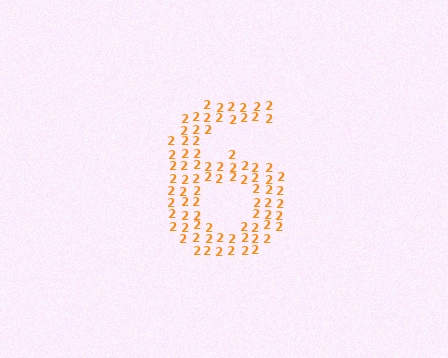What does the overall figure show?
The overall figure shows the digit 6.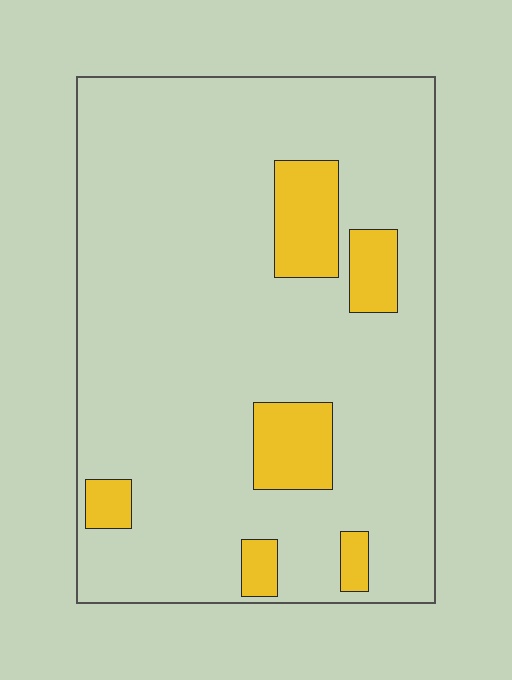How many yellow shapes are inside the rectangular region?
6.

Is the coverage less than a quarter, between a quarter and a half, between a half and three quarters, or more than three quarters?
Less than a quarter.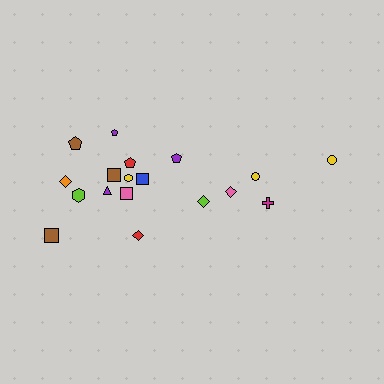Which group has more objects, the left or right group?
The left group.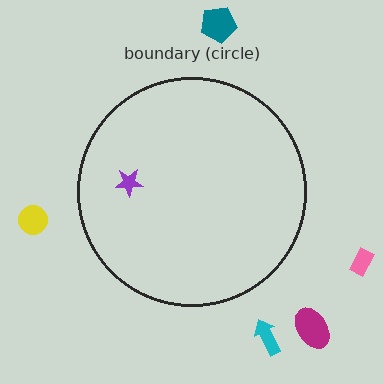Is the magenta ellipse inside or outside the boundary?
Outside.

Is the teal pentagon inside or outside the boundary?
Outside.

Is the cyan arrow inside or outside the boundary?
Outside.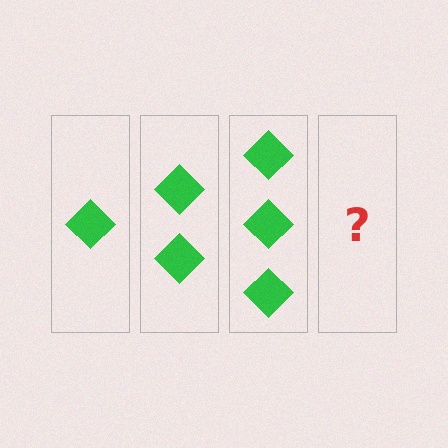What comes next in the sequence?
The next element should be 4 diamonds.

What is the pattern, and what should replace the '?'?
The pattern is that each step adds one more diamond. The '?' should be 4 diamonds.